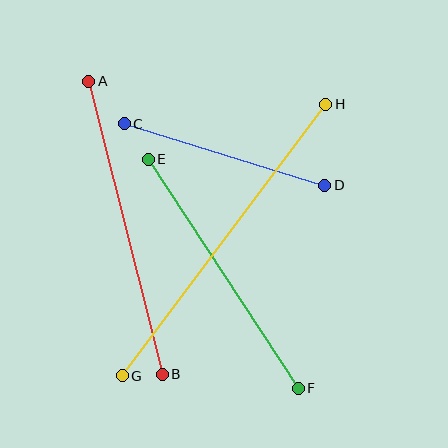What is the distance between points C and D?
The distance is approximately 210 pixels.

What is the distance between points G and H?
The distance is approximately 339 pixels.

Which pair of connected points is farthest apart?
Points G and H are farthest apart.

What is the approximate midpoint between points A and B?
The midpoint is at approximately (125, 228) pixels.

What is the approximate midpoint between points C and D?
The midpoint is at approximately (224, 154) pixels.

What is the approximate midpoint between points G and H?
The midpoint is at approximately (224, 240) pixels.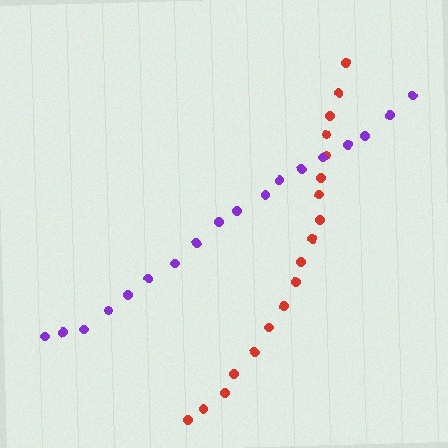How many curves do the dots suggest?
There are 2 distinct paths.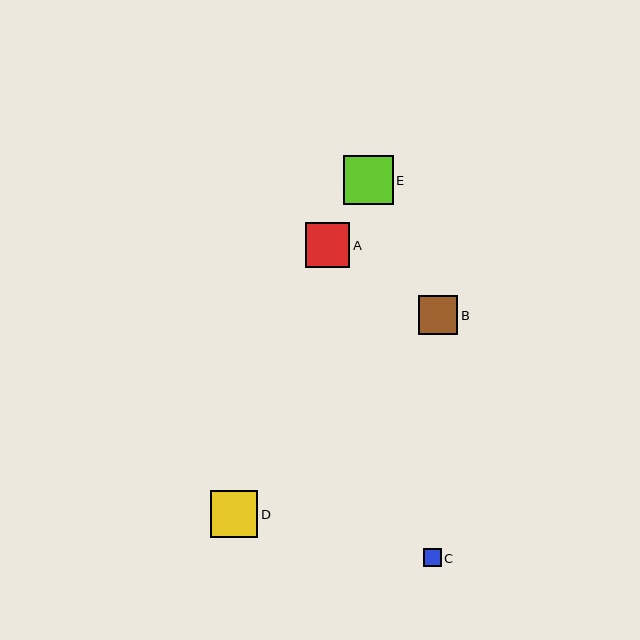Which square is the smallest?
Square C is the smallest with a size of approximately 17 pixels.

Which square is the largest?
Square E is the largest with a size of approximately 49 pixels.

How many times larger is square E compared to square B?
Square E is approximately 1.3 times the size of square B.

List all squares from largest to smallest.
From largest to smallest: E, D, A, B, C.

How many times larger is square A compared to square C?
Square A is approximately 2.6 times the size of square C.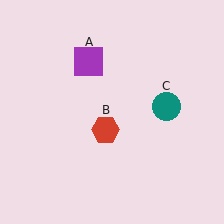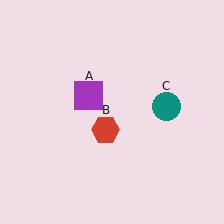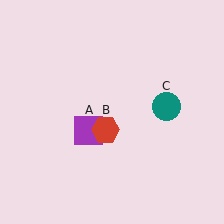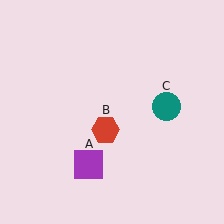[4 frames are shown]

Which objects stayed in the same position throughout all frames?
Red hexagon (object B) and teal circle (object C) remained stationary.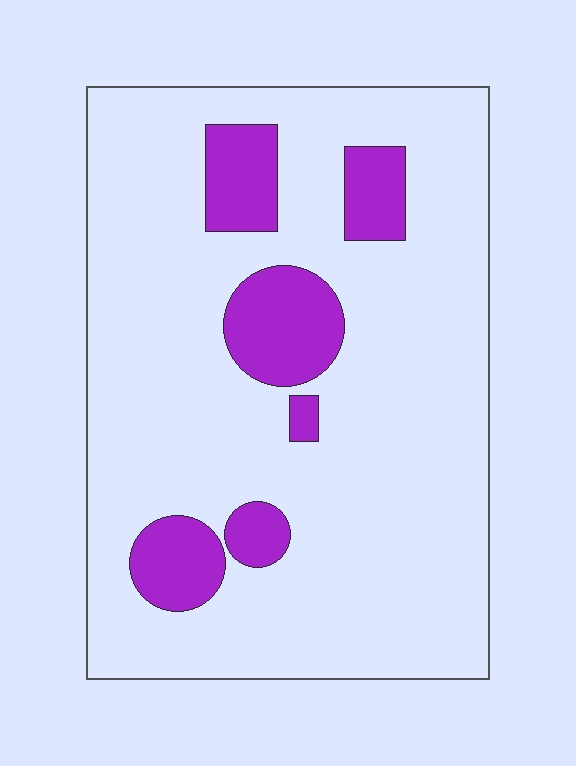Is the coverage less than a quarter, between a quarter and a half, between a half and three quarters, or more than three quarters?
Less than a quarter.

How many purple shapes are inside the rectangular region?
6.